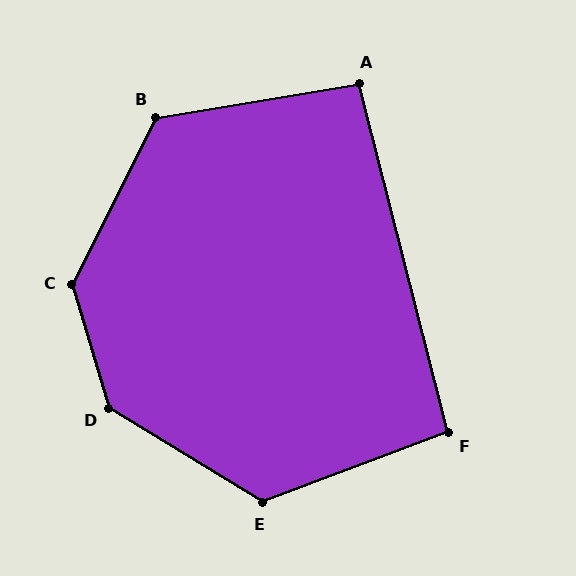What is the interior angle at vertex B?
Approximately 126 degrees (obtuse).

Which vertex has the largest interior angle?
D, at approximately 138 degrees.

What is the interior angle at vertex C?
Approximately 137 degrees (obtuse).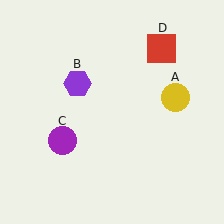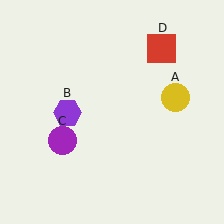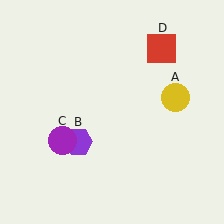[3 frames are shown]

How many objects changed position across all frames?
1 object changed position: purple hexagon (object B).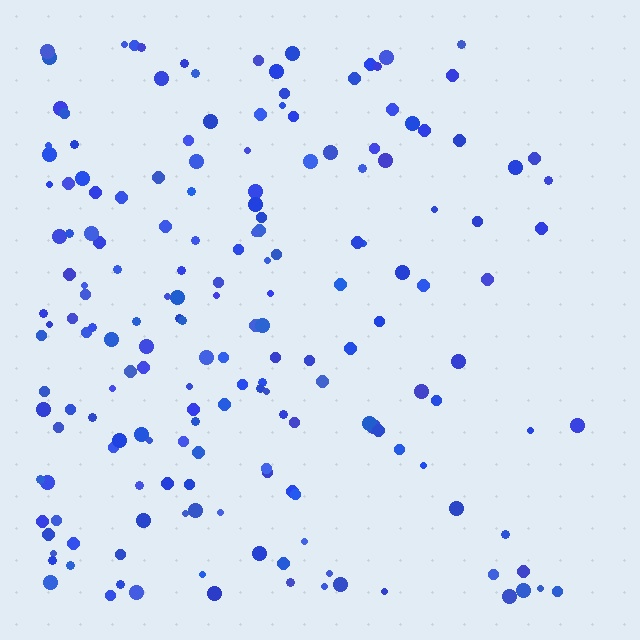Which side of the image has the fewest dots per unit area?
The right.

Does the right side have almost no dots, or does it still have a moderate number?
Still a moderate number, just noticeably fewer than the left.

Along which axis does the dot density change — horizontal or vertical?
Horizontal.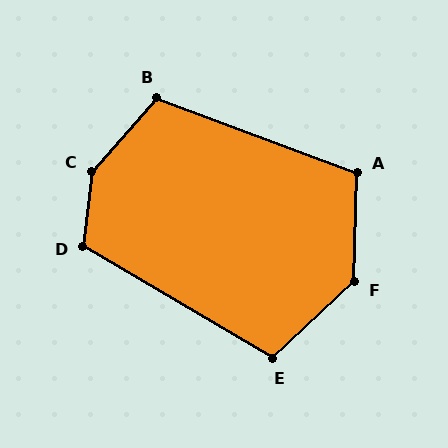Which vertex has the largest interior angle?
C, at approximately 145 degrees.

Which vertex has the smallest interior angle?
E, at approximately 106 degrees.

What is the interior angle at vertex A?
Approximately 109 degrees (obtuse).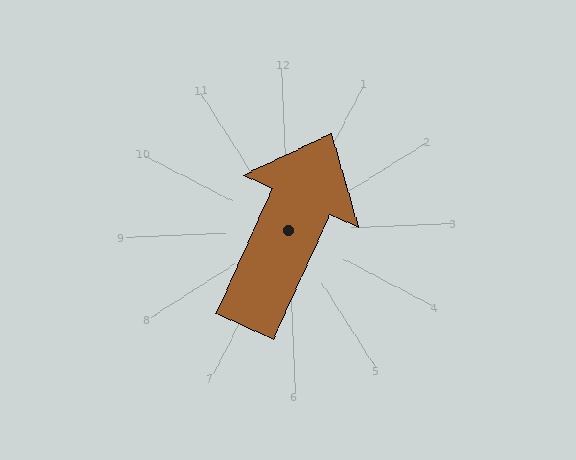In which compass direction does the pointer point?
Northeast.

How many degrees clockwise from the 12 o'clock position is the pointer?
Approximately 27 degrees.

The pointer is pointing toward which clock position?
Roughly 1 o'clock.